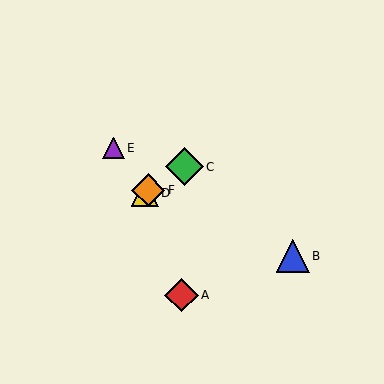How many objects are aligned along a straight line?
3 objects (C, D, F) are aligned along a straight line.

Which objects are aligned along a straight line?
Objects C, D, F are aligned along a straight line.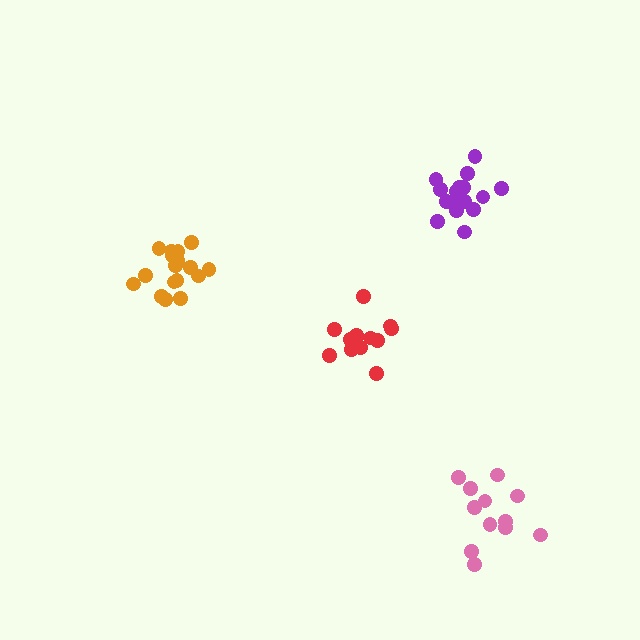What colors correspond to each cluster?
The clusters are colored: purple, red, pink, orange.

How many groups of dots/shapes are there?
There are 4 groups.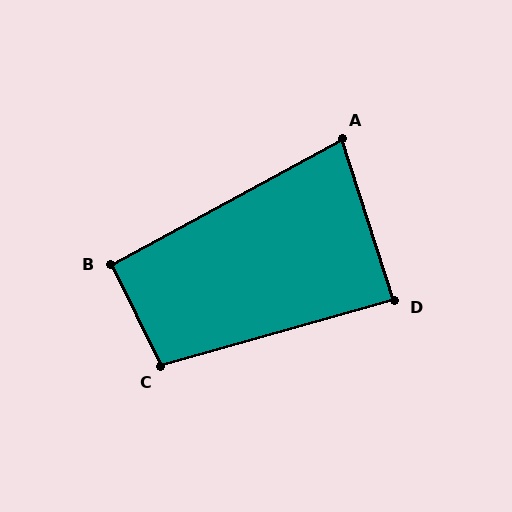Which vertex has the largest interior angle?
C, at approximately 101 degrees.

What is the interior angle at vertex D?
Approximately 88 degrees (approximately right).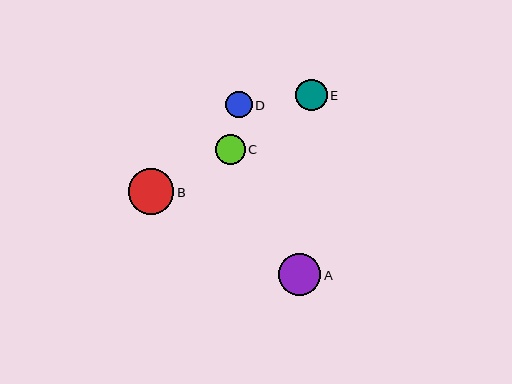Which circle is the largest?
Circle B is the largest with a size of approximately 46 pixels.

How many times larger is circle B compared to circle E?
Circle B is approximately 1.5 times the size of circle E.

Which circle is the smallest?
Circle D is the smallest with a size of approximately 27 pixels.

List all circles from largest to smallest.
From largest to smallest: B, A, E, C, D.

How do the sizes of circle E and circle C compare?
Circle E and circle C are approximately the same size.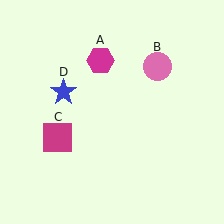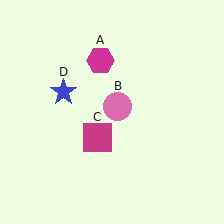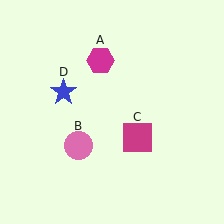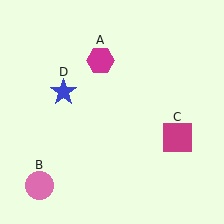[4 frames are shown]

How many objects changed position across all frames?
2 objects changed position: pink circle (object B), magenta square (object C).